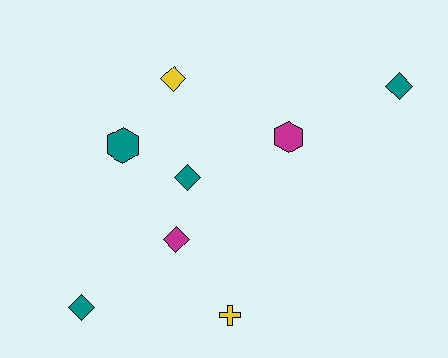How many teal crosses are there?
There are no teal crosses.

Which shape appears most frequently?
Diamond, with 5 objects.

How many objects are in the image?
There are 8 objects.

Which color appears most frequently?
Teal, with 4 objects.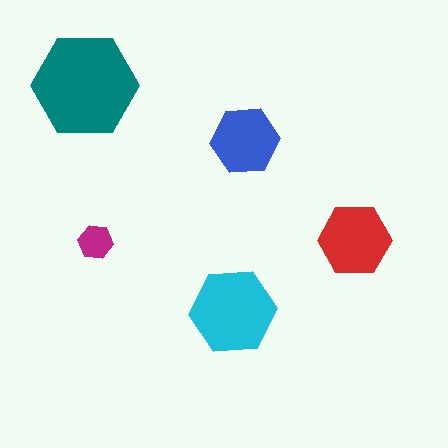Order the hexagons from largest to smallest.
the teal one, the cyan one, the red one, the blue one, the magenta one.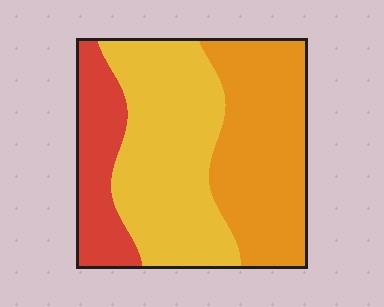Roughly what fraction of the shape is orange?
Orange takes up about three eighths (3/8) of the shape.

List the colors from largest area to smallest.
From largest to smallest: yellow, orange, red.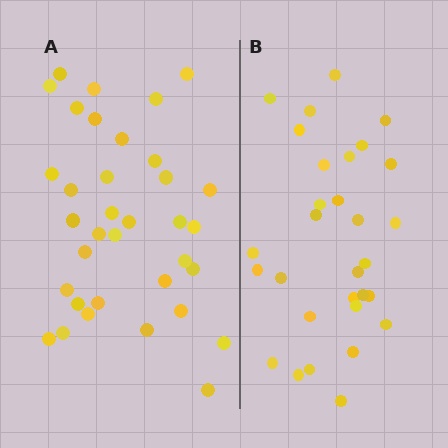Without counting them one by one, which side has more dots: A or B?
Region A (the left region) has more dots.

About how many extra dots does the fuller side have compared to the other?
Region A has about 5 more dots than region B.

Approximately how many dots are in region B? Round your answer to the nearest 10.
About 30 dots.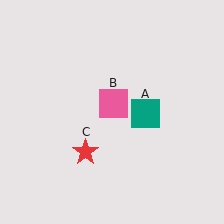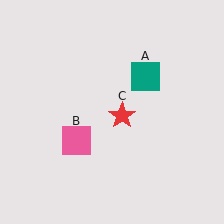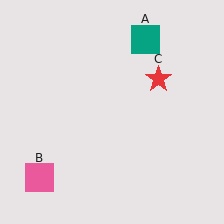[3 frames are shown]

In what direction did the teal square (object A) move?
The teal square (object A) moved up.